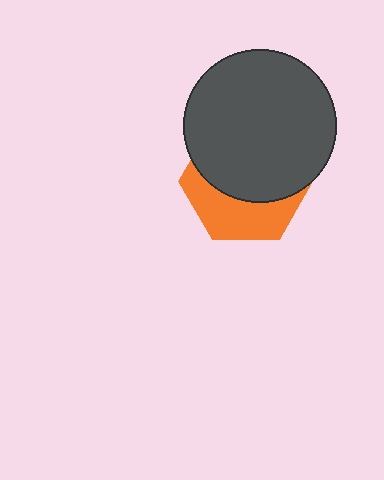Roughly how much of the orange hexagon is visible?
A small part of it is visible (roughly 39%).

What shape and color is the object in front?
The object in front is a dark gray circle.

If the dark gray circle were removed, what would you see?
You would see the complete orange hexagon.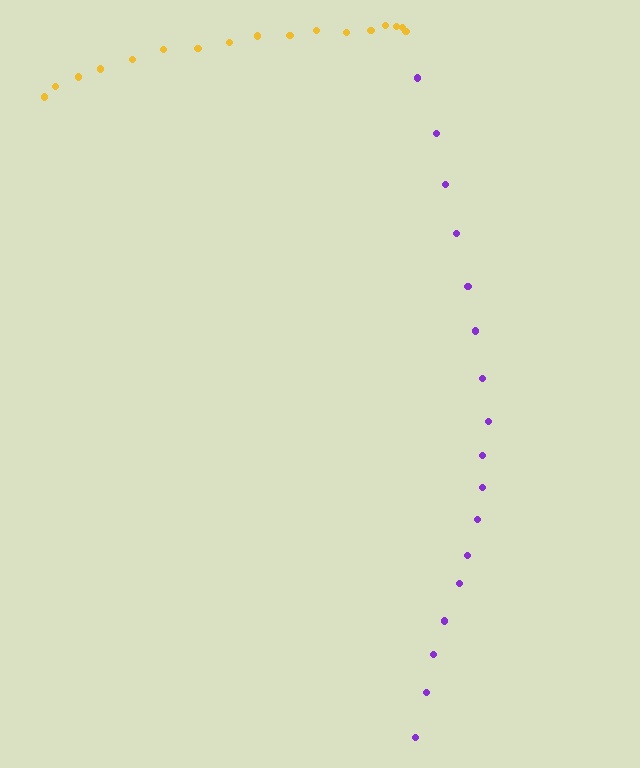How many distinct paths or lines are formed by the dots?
There are 2 distinct paths.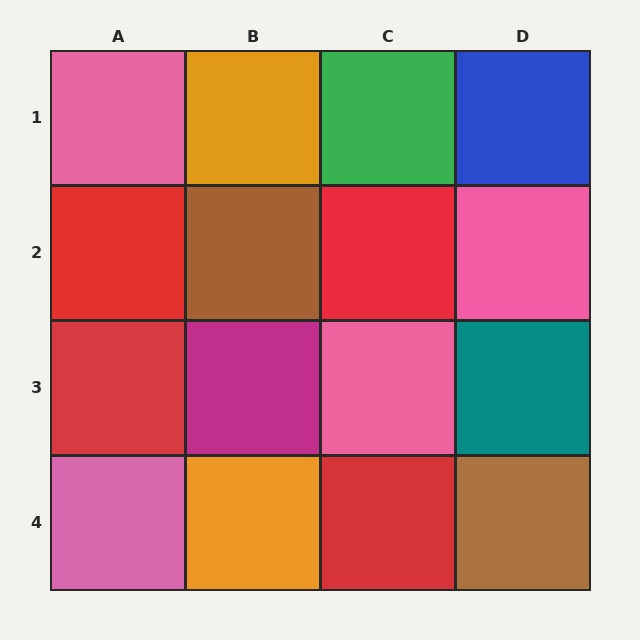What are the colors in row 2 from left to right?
Red, brown, red, pink.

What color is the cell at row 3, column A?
Red.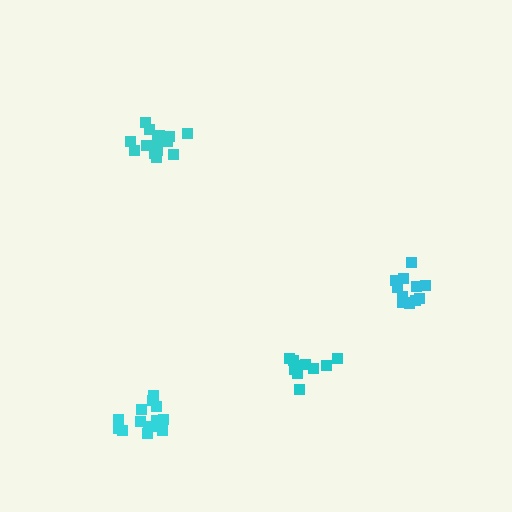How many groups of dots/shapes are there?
There are 4 groups.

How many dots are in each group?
Group 1: 10 dots, Group 2: 14 dots, Group 3: 14 dots, Group 4: 12 dots (50 total).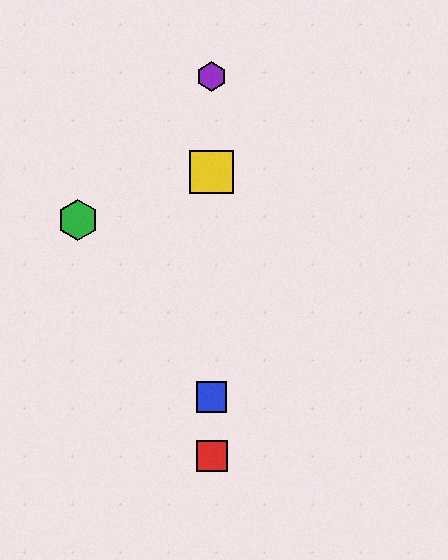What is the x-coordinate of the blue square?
The blue square is at x≈212.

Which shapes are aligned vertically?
The red square, the blue square, the yellow square, the purple hexagon are aligned vertically.